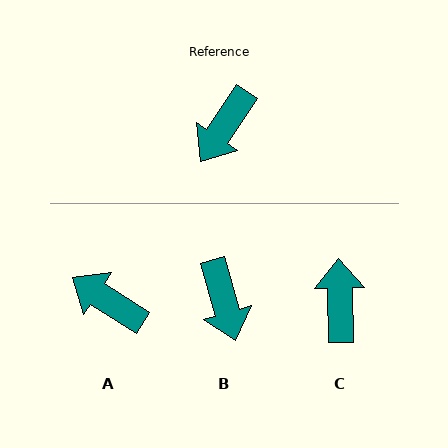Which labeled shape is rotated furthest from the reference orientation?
C, about 144 degrees away.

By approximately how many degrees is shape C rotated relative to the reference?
Approximately 144 degrees clockwise.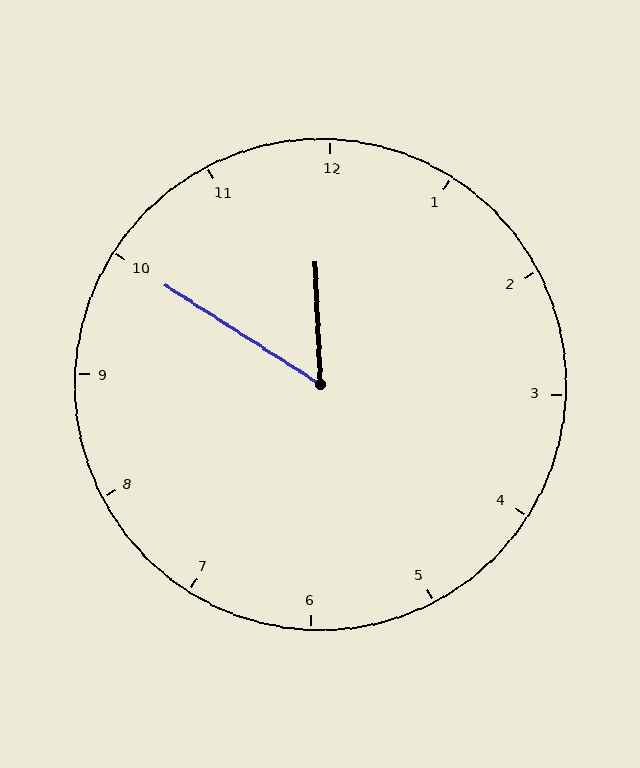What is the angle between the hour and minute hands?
Approximately 55 degrees.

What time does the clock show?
11:50.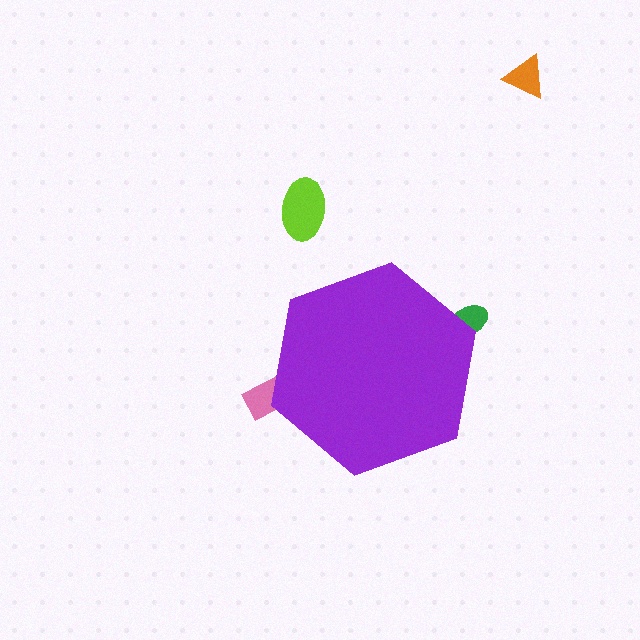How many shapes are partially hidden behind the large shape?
2 shapes are partially hidden.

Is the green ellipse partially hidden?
Yes, the green ellipse is partially hidden behind the purple hexagon.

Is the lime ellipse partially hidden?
No, the lime ellipse is fully visible.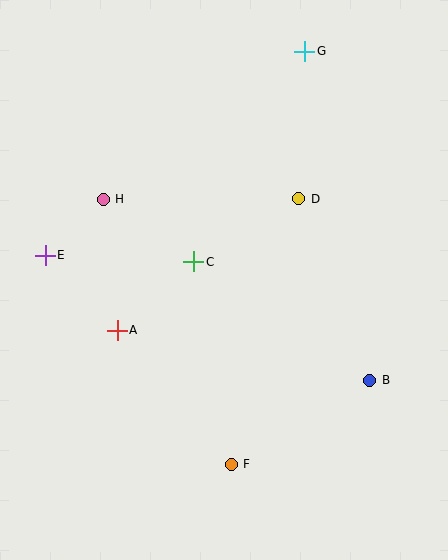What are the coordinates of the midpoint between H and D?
The midpoint between H and D is at (201, 199).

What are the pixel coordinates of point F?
Point F is at (231, 464).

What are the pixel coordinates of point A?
Point A is at (117, 330).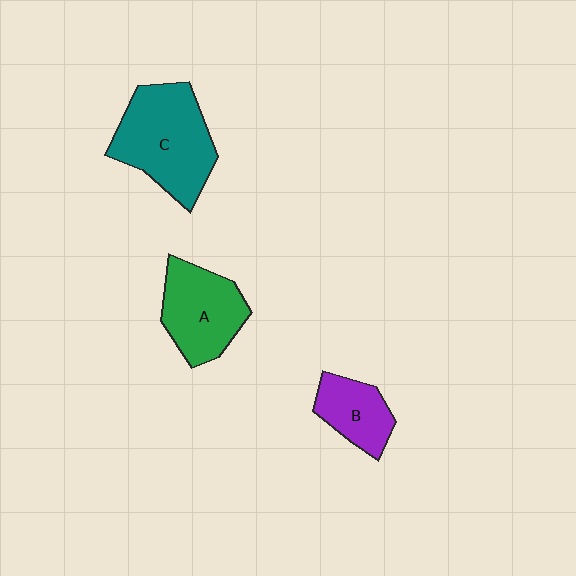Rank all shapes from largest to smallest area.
From largest to smallest: C (teal), A (green), B (purple).